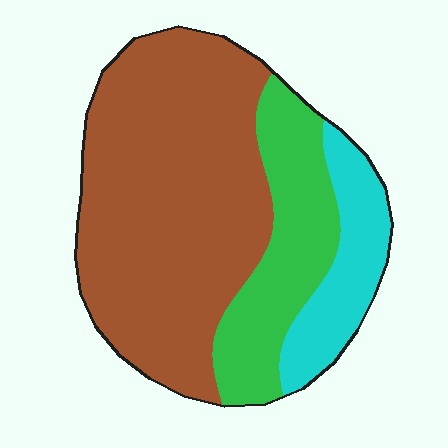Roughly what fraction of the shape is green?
Green covers about 25% of the shape.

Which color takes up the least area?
Cyan, at roughly 15%.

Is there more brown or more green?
Brown.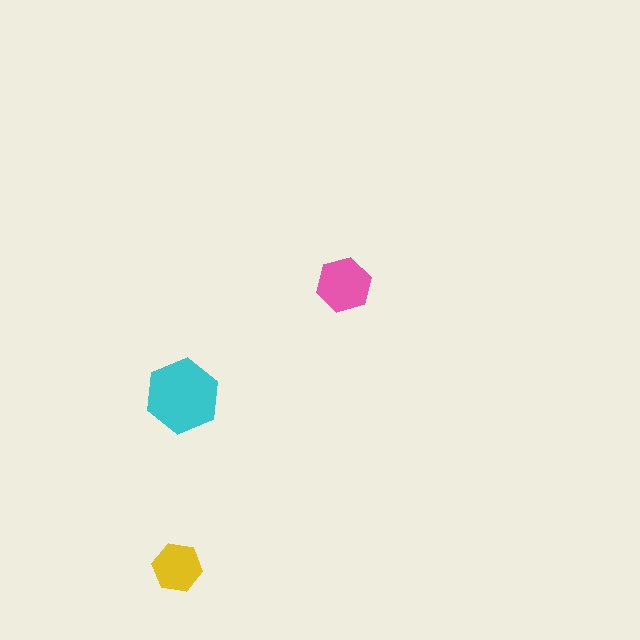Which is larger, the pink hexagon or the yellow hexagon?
The pink one.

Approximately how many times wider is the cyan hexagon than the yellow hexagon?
About 1.5 times wider.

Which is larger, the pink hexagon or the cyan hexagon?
The cyan one.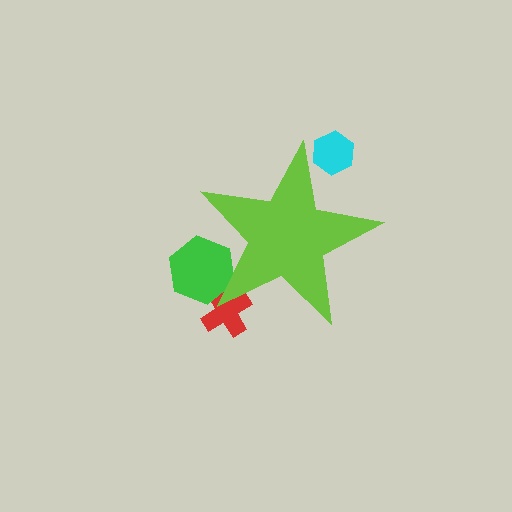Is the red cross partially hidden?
Yes, the red cross is partially hidden behind the lime star.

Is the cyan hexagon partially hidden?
Yes, the cyan hexagon is partially hidden behind the lime star.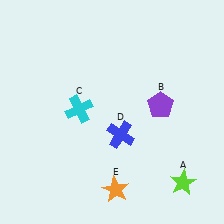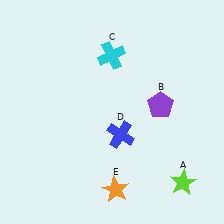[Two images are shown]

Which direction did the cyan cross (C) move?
The cyan cross (C) moved up.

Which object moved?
The cyan cross (C) moved up.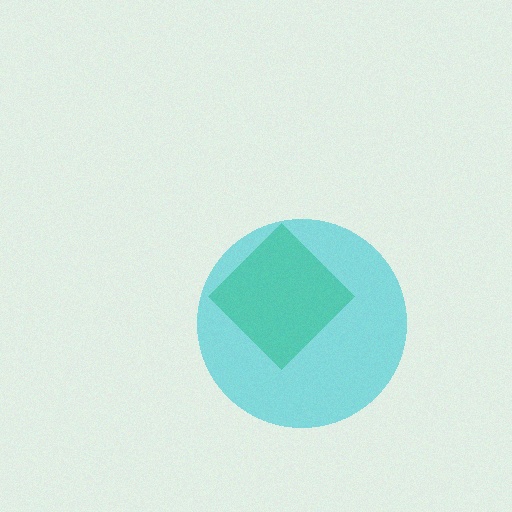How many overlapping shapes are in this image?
There are 2 overlapping shapes in the image.